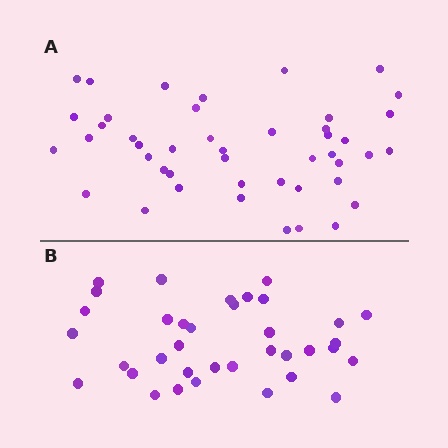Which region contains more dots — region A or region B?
Region A (the top region) has more dots.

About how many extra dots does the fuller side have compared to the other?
Region A has roughly 8 or so more dots than region B.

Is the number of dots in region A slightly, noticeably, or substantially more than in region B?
Region A has noticeably more, but not dramatically so. The ratio is roughly 1.2 to 1.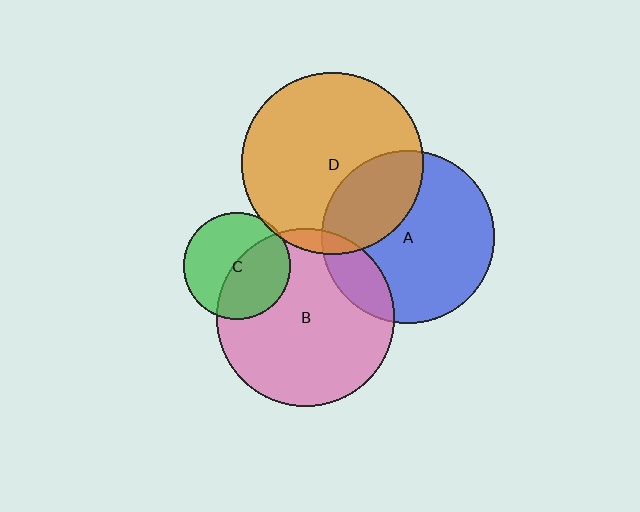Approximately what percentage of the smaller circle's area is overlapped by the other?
Approximately 5%.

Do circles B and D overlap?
Yes.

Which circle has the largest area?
Circle D (orange).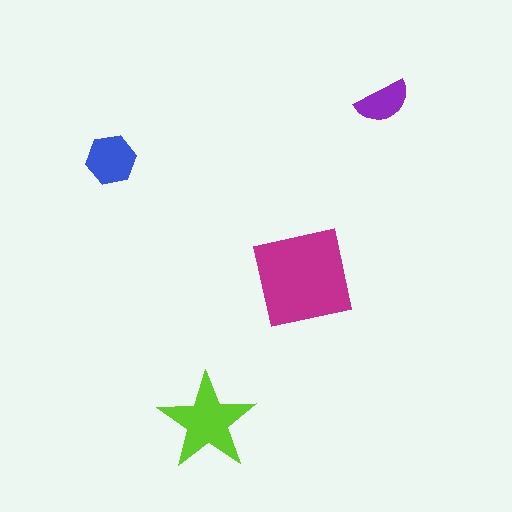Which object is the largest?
The magenta square.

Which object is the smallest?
The purple semicircle.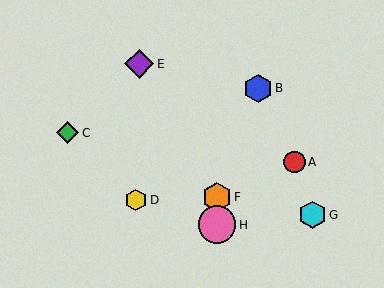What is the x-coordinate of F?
Object F is at x≈217.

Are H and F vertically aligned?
Yes, both are at x≈217.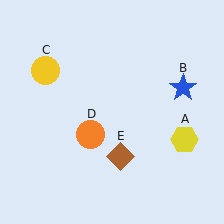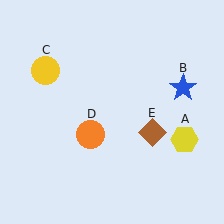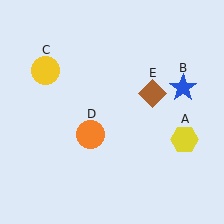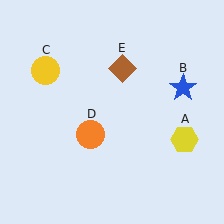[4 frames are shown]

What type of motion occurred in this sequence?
The brown diamond (object E) rotated counterclockwise around the center of the scene.